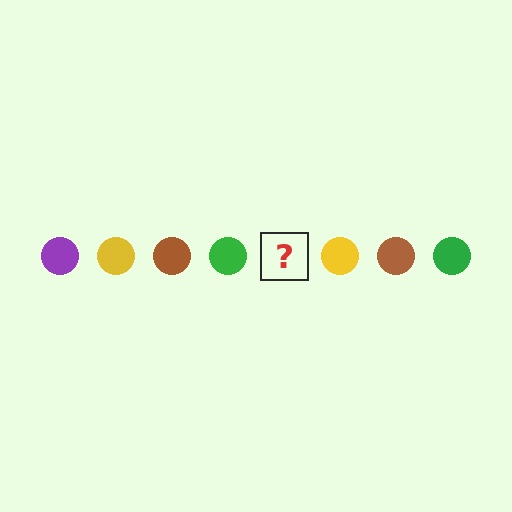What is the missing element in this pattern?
The missing element is a purple circle.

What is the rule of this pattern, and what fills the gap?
The rule is that the pattern cycles through purple, yellow, brown, green circles. The gap should be filled with a purple circle.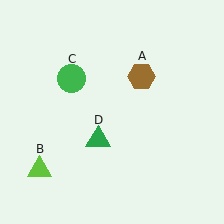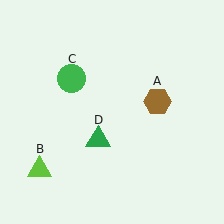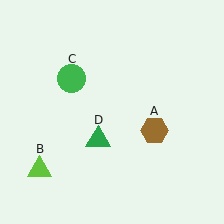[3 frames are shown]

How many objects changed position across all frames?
1 object changed position: brown hexagon (object A).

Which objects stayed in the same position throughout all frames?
Lime triangle (object B) and green circle (object C) and green triangle (object D) remained stationary.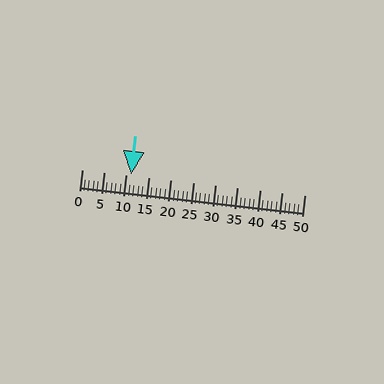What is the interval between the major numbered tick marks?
The major tick marks are spaced 5 units apart.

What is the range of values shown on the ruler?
The ruler shows values from 0 to 50.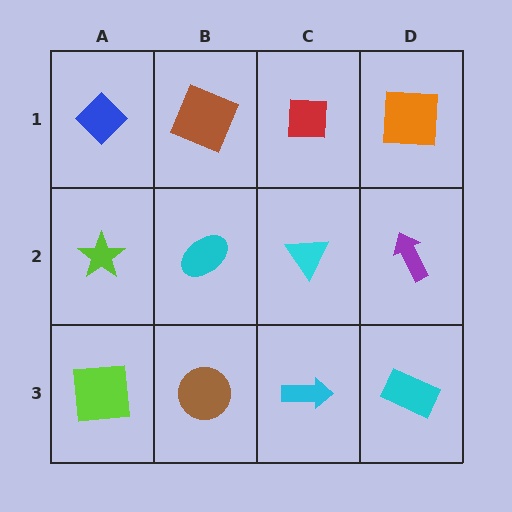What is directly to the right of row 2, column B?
A cyan triangle.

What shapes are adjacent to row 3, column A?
A lime star (row 2, column A), a brown circle (row 3, column B).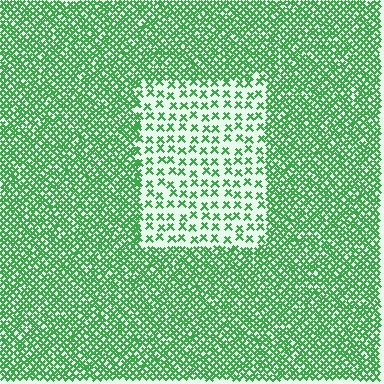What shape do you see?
I see a rectangle.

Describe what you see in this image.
The image contains small green elements arranged at two different densities. A rectangle-shaped region is visible where the elements are less densely packed than the surrounding area.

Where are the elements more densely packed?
The elements are more densely packed outside the rectangle boundary.